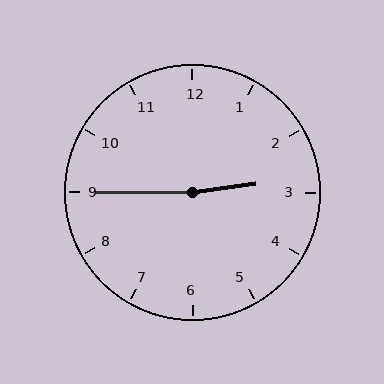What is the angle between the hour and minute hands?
Approximately 172 degrees.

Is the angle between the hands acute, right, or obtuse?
It is obtuse.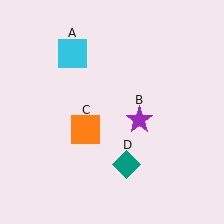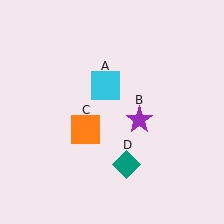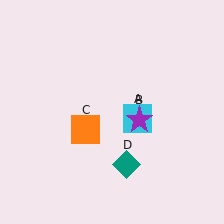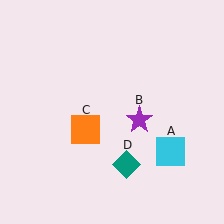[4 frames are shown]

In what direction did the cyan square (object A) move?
The cyan square (object A) moved down and to the right.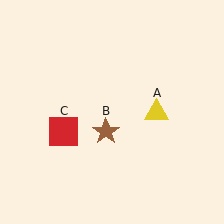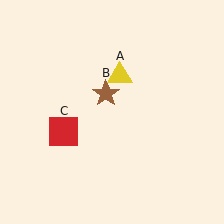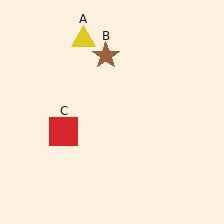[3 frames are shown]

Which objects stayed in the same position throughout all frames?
Red square (object C) remained stationary.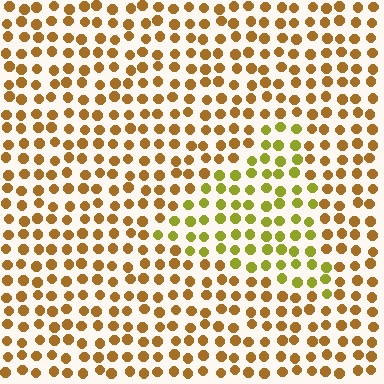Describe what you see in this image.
The image is filled with small brown elements in a uniform arrangement. A triangle-shaped region is visible where the elements are tinted to a slightly different hue, forming a subtle color boundary.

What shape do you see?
I see a triangle.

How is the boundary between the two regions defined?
The boundary is defined purely by a slight shift in hue (about 36 degrees). Spacing, size, and orientation are identical on both sides.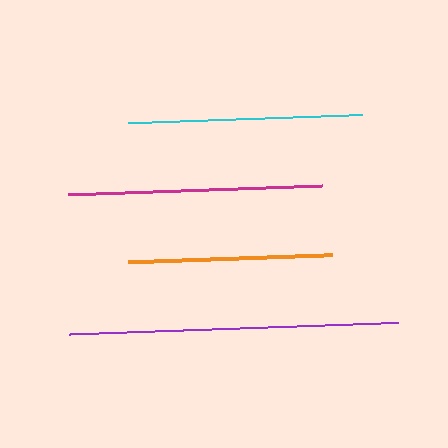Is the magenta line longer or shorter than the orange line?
The magenta line is longer than the orange line.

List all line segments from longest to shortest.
From longest to shortest: purple, magenta, cyan, orange.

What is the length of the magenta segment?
The magenta segment is approximately 254 pixels long.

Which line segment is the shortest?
The orange line is the shortest at approximately 204 pixels.